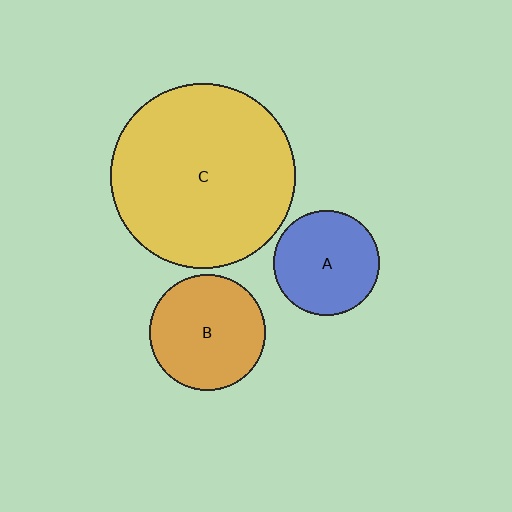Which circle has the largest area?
Circle C (yellow).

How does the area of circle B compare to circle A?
Approximately 1.2 times.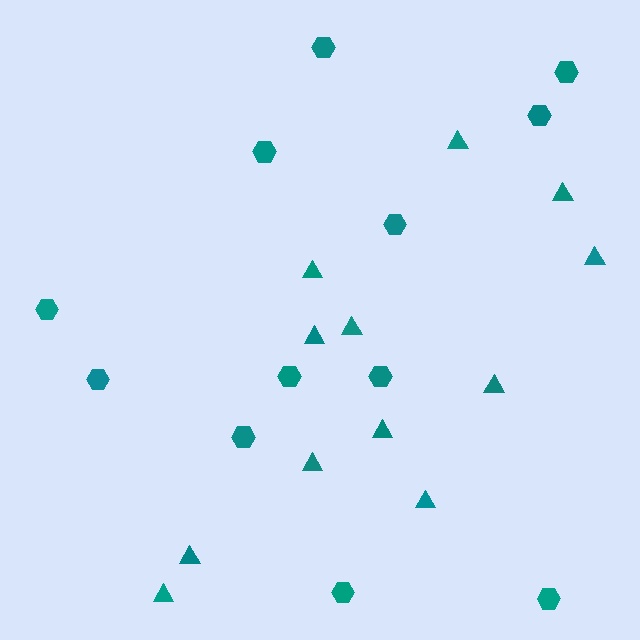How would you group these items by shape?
There are 2 groups: one group of hexagons (12) and one group of triangles (12).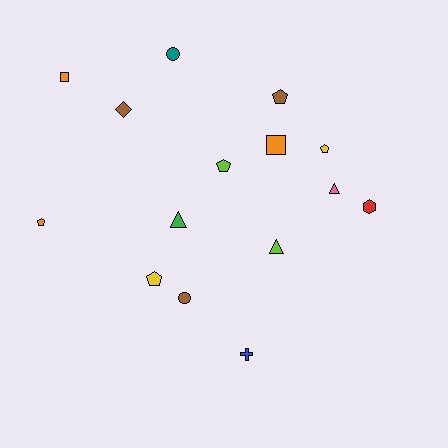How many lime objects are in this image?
There are 2 lime objects.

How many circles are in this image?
There are 2 circles.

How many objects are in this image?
There are 15 objects.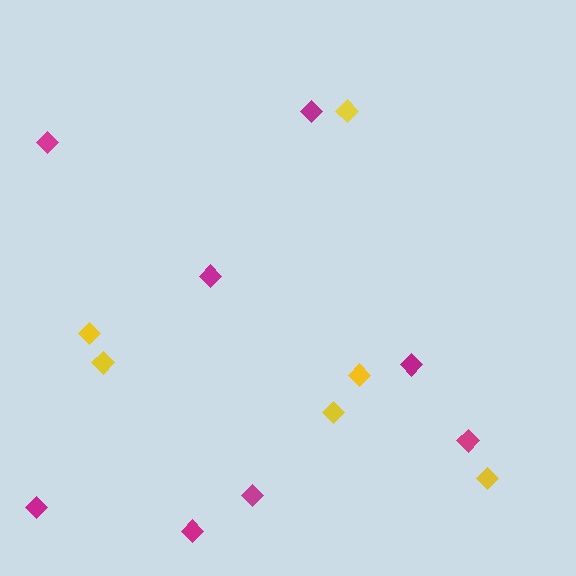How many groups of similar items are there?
There are 2 groups: one group of yellow diamonds (6) and one group of magenta diamonds (8).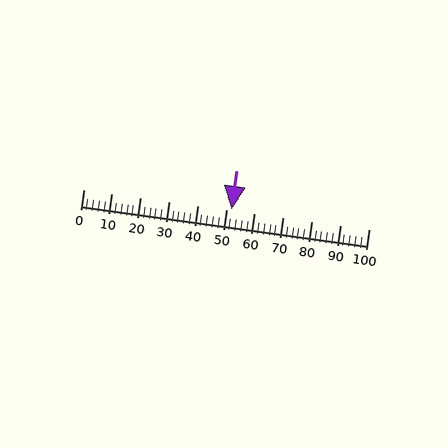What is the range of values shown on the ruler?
The ruler shows values from 0 to 100.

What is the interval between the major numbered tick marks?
The major tick marks are spaced 10 units apart.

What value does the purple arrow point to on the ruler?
The purple arrow points to approximately 52.